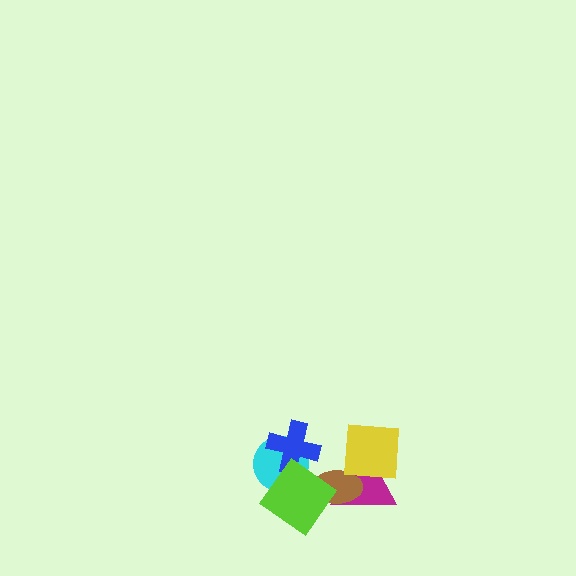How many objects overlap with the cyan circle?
2 objects overlap with the cyan circle.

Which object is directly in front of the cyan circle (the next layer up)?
The blue cross is directly in front of the cyan circle.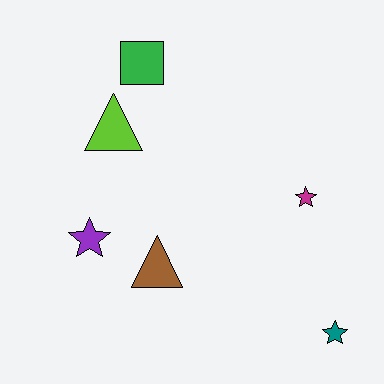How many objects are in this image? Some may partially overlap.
There are 6 objects.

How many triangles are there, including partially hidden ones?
There are 2 triangles.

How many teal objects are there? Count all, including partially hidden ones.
There is 1 teal object.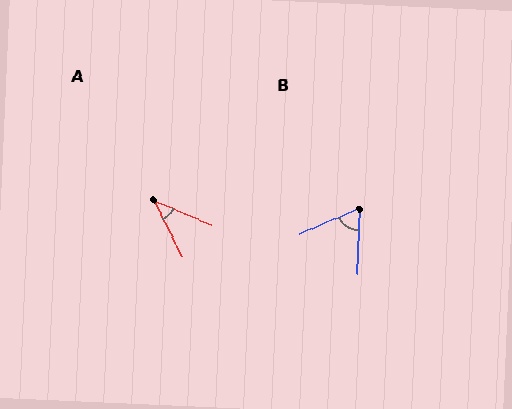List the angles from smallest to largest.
A (41°), B (65°).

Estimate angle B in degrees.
Approximately 65 degrees.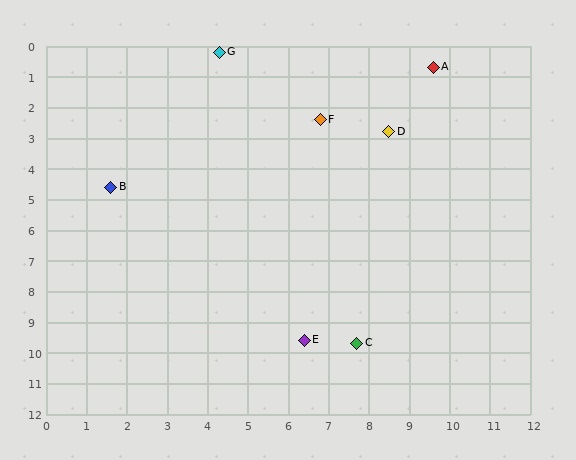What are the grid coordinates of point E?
Point E is at approximately (6.4, 9.6).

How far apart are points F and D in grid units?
Points F and D are about 1.7 grid units apart.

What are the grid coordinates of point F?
Point F is at approximately (6.8, 2.4).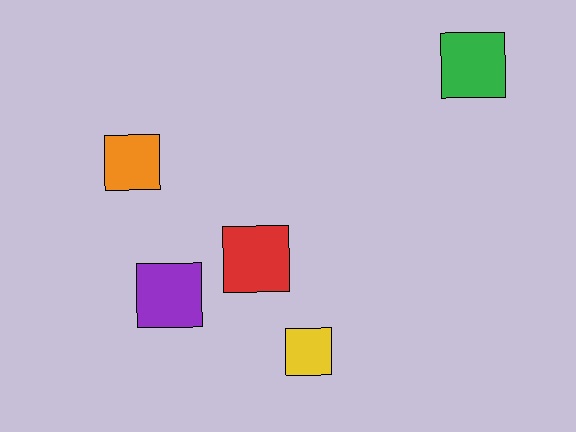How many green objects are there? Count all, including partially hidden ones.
There is 1 green object.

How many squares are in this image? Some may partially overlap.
There are 5 squares.